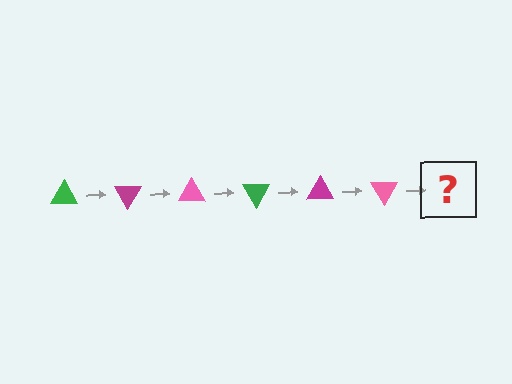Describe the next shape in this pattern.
It should be a green triangle, rotated 360 degrees from the start.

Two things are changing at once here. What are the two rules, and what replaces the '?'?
The two rules are that it rotates 60 degrees each step and the color cycles through green, magenta, and pink. The '?' should be a green triangle, rotated 360 degrees from the start.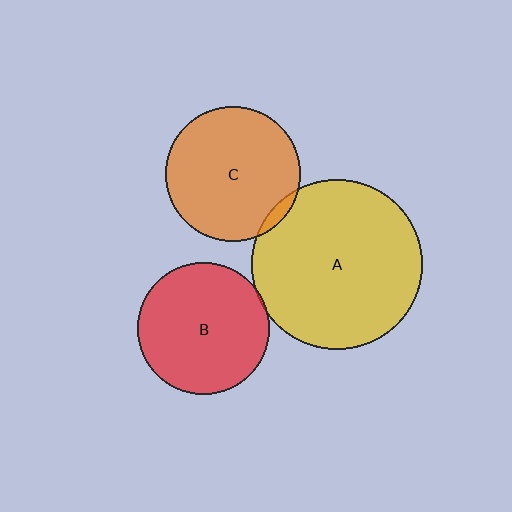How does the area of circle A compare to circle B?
Approximately 1.7 times.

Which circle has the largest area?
Circle A (yellow).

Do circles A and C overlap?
Yes.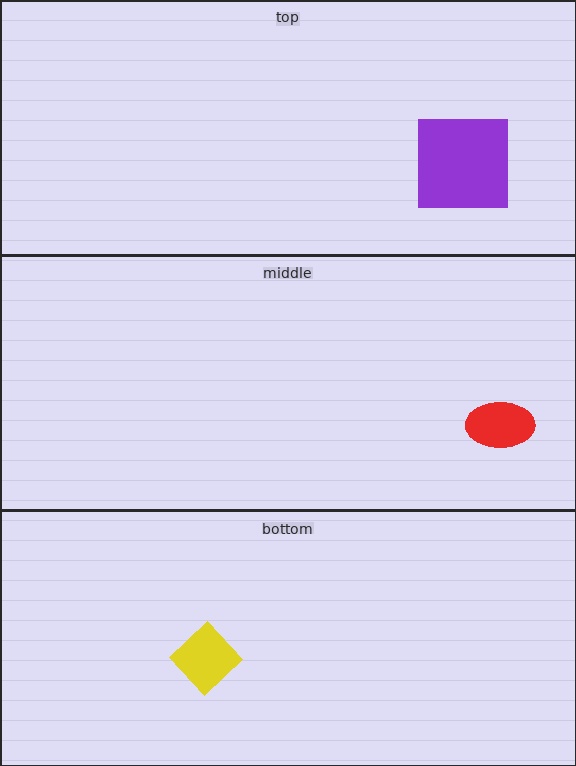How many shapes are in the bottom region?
1.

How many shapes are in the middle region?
1.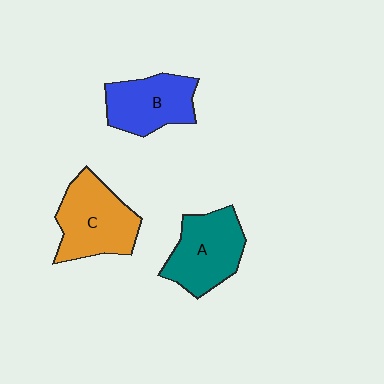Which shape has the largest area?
Shape C (orange).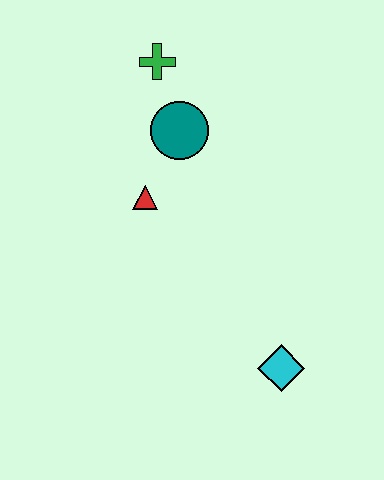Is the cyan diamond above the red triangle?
No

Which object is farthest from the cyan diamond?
The green cross is farthest from the cyan diamond.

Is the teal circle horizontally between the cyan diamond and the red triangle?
Yes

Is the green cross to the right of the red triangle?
Yes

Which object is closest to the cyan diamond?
The red triangle is closest to the cyan diamond.